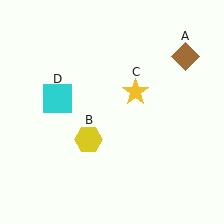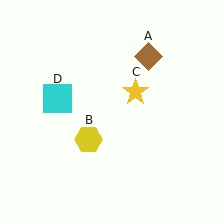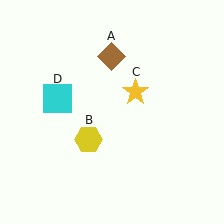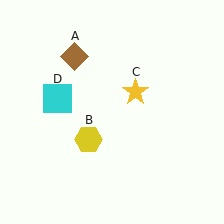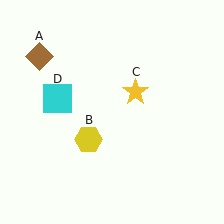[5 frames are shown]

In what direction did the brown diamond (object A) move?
The brown diamond (object A) moved left.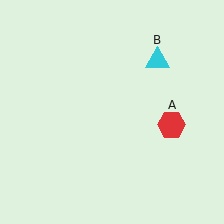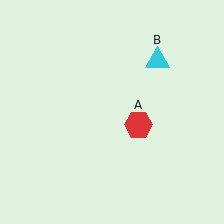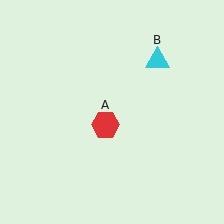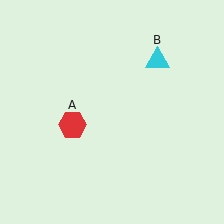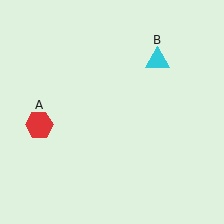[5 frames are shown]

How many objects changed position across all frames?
1 object changed position: red hexagon (object A).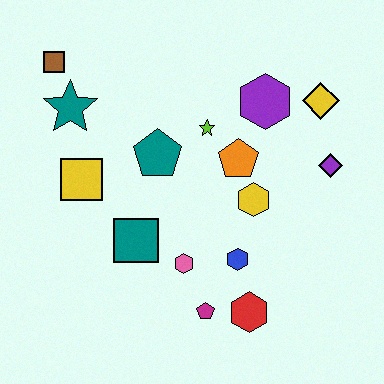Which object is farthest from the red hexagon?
The brown square is farthest from the red hexagon.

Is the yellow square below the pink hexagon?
No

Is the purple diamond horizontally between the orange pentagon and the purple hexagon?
No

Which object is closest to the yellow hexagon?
The orange pentagon is closest to the yellow hexagon.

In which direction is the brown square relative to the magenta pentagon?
The brown square is above the magenta pentagon.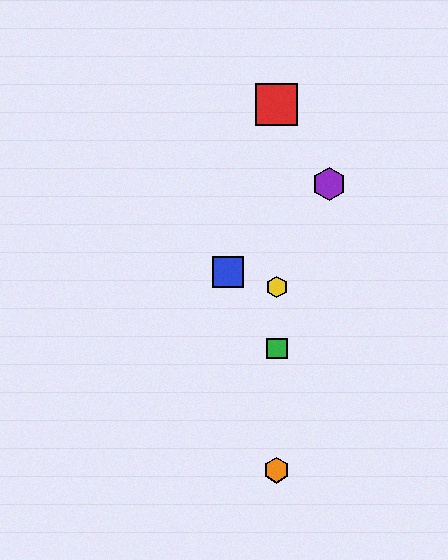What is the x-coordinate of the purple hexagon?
The purple hexagon is at x≈329.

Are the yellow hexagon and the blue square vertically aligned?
No, the yellow hexagon is at x≈277 and the blue square is at x≈228.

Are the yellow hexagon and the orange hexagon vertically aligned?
Yes, both are at x≈277.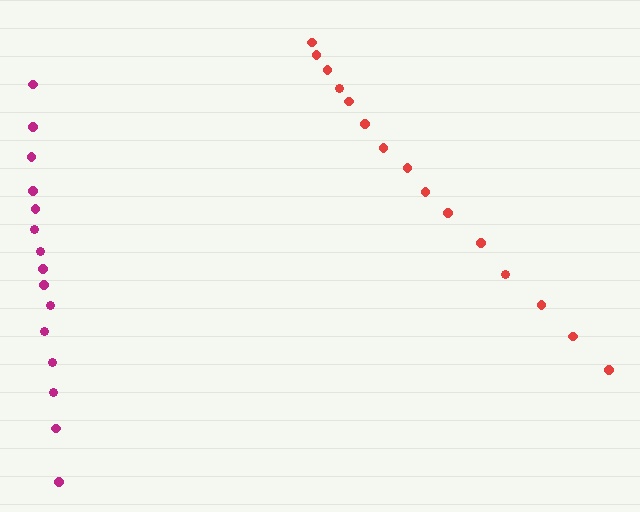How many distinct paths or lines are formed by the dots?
There are 2 distinct paths.